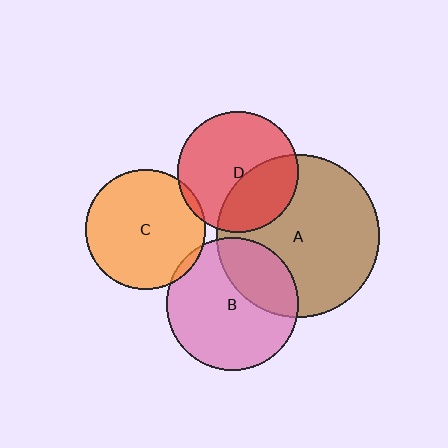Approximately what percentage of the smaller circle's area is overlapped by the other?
Approximately 30%.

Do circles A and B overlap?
Yes.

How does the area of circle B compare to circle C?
Approximately 1.2 times.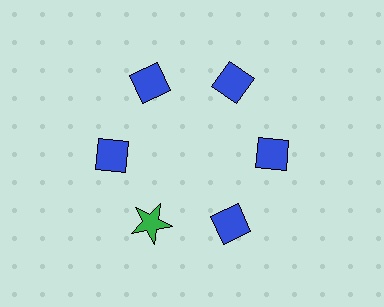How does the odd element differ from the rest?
It differs in both color (green instead of blue) and shape (star instead of diamond).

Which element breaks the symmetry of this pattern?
The green star at roughly the 7 o'clock position breaks the symmetry. All other shapes are blue diamonds.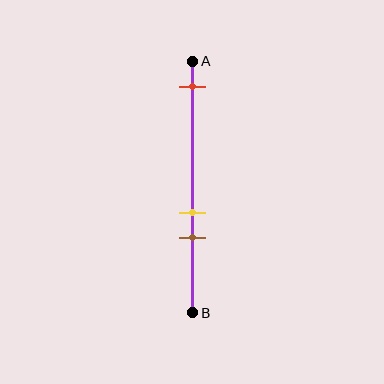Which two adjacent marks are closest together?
The yellow and brown marks are the closest adjacent pair.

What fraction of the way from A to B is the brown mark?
The brown mark is approximately 70% (0.7) of the way from A to B.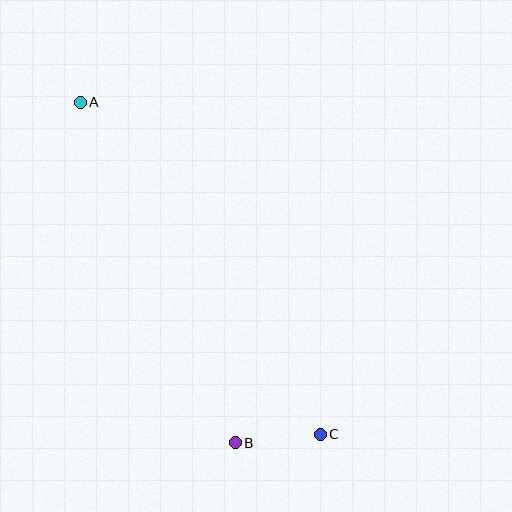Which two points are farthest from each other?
Points A and C are farthest from each other.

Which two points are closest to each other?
Points B and C are closest to each other.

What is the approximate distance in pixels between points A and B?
The distance between A and B is approximately 374 pixels.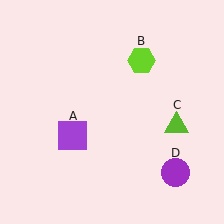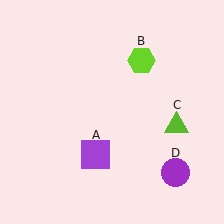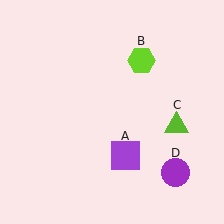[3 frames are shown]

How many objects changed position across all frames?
1 object changed position: purple square (object A).